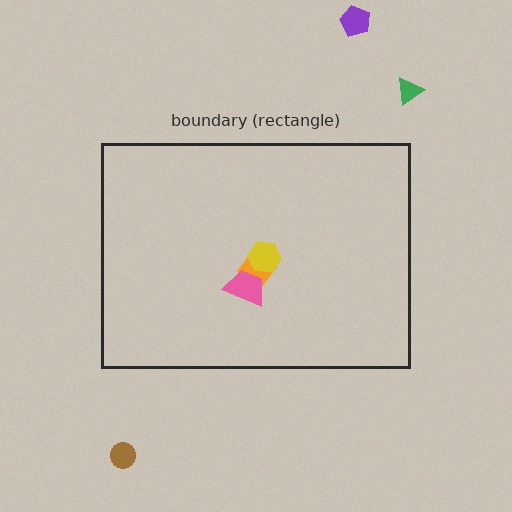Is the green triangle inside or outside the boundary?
Outside.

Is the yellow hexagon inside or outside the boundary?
Inside.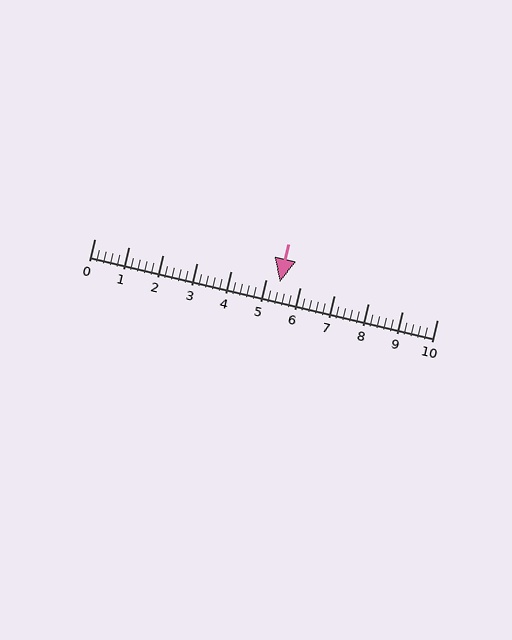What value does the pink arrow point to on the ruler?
The pink arrow points to approximately 5.4.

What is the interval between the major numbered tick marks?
The major tick marks are spaced 1 units apart.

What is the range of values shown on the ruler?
The ruler shows values from 0 to 10.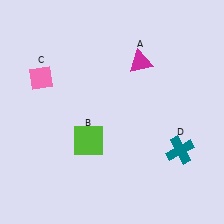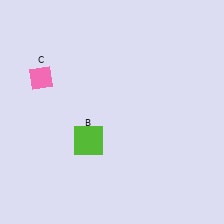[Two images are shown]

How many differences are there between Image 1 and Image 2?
There are 2 differences between the two images.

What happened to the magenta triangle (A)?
The magenta triangle (A) was removed in Image 2. It was in the top-right area of Image 1.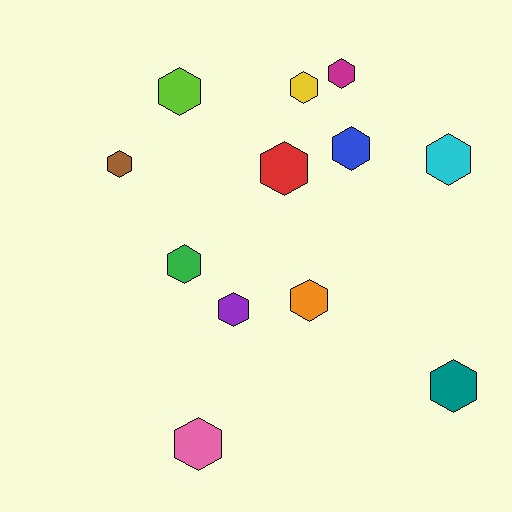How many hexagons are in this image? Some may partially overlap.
There are 12 hexagons.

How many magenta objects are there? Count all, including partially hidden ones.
There is 1 magenta object.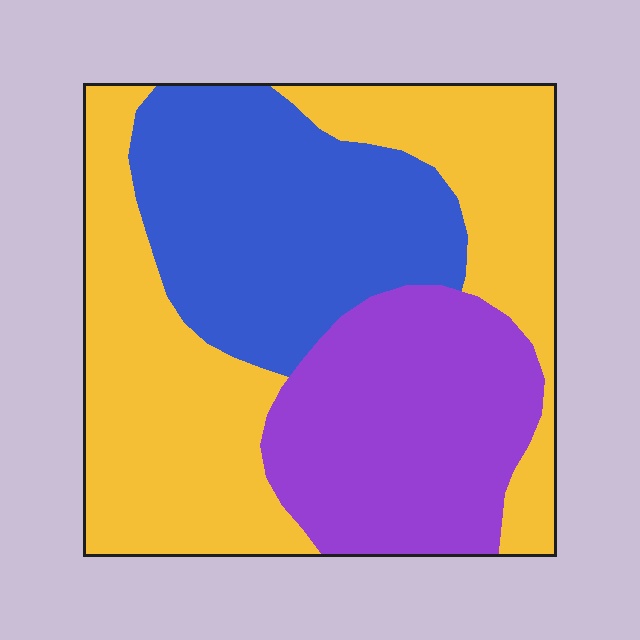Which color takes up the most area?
Yellow, at roughly 45%.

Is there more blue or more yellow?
Yellow.